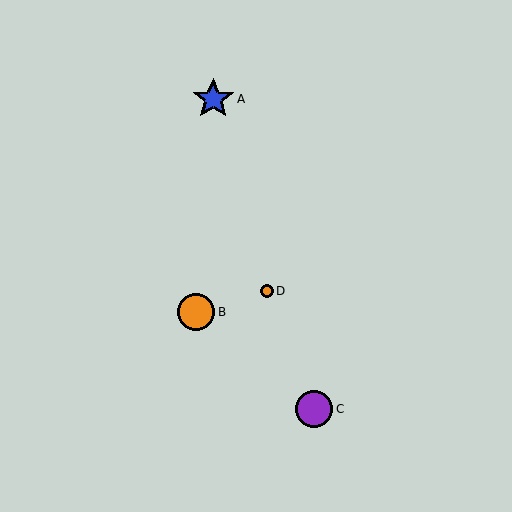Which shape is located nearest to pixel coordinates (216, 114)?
The blue star (labeled A) at (213, 99) is nearest to that location.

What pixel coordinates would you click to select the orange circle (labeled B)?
Click at (196, 312) to select the orange circle B.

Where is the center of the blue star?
The center of the blue star is at (213, 99).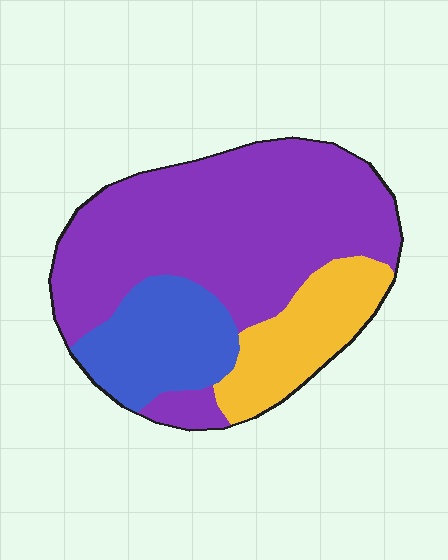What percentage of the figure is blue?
Blue takes up less than a quarter of the figure.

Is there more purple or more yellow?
Purple.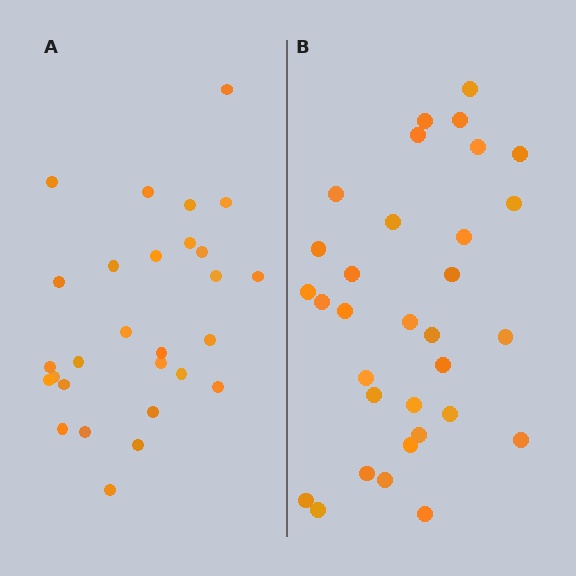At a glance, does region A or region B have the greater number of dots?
Region B (the right region) has more dots.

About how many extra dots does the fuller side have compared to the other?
Region B has about 4 more dots than region A.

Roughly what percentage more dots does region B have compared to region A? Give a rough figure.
About 15% more.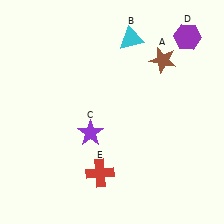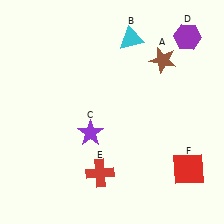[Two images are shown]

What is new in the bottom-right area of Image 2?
A red square (F) was added in the bottom-right area of Image 2.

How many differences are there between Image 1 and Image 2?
There is 1 difference between the two images.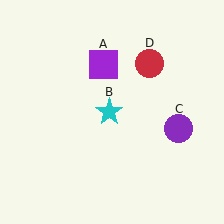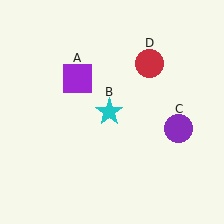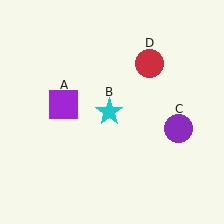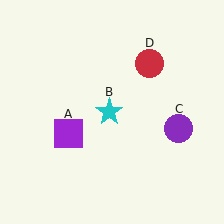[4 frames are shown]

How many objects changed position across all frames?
1 object changed position: purple square (object A).